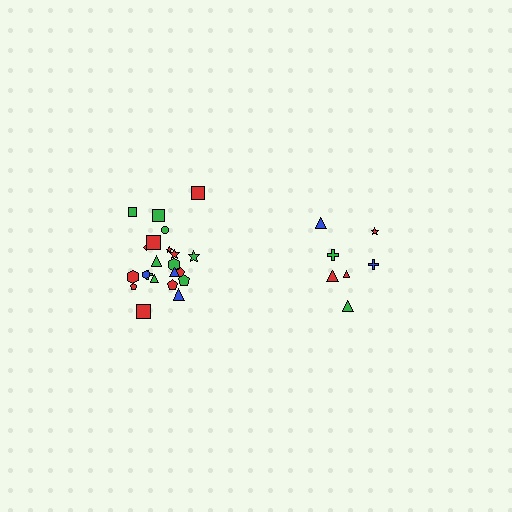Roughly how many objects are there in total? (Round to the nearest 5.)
Roughly 30 objects in total.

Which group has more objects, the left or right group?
The left group.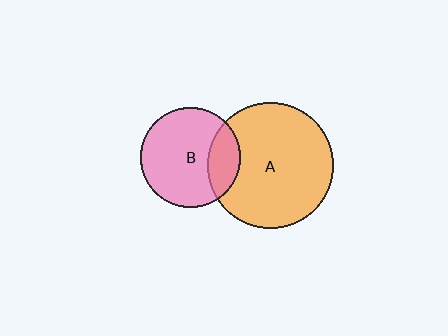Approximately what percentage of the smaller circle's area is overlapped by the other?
Approximately 25%.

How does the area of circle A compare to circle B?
Approximately 1.6 times.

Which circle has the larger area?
Circle A (orange).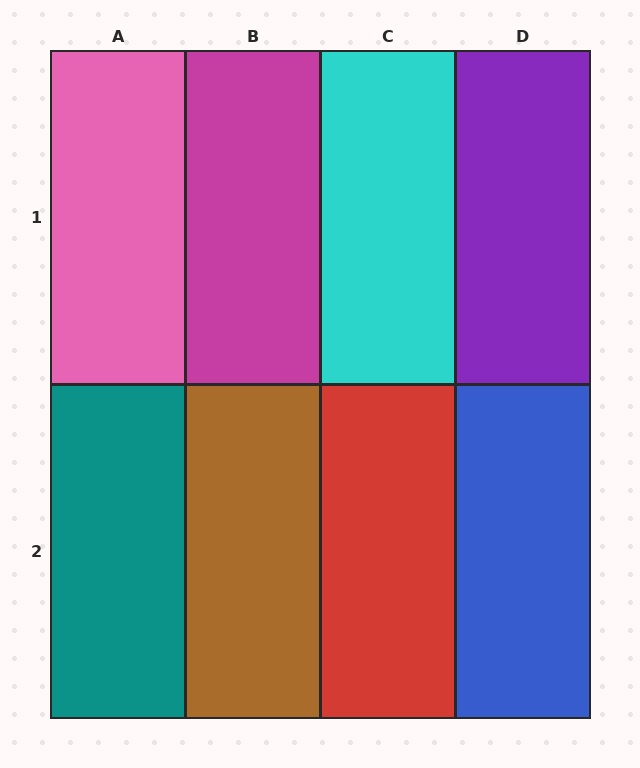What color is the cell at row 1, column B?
Magenta.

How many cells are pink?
1 cell is pink.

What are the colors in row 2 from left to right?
Teal, brown, red, blue.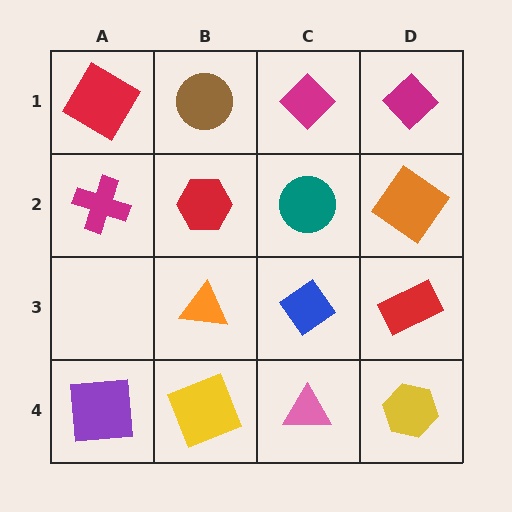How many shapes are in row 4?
4 shapes.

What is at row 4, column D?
A yellow hexagon.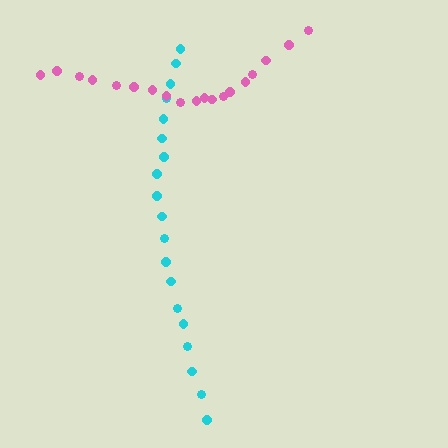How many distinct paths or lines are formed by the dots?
There are 2 distinct paths.